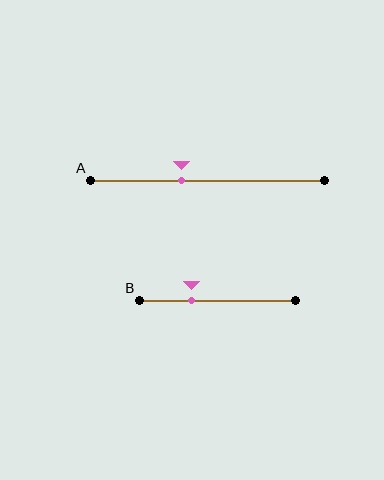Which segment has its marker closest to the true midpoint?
Segment A has its marker closest to the true midpoint.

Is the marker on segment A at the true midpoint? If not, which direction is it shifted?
No, the marker on segment A is shifted to the left by about 11% of the segment length.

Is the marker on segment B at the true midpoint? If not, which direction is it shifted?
No, the marker on segment B is shifted to the left by about 17% of the segment length.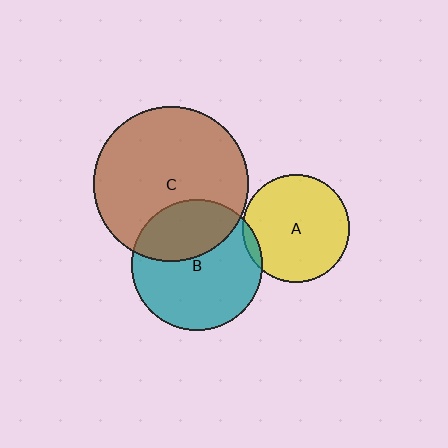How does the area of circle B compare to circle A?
Approximately 1.5 times.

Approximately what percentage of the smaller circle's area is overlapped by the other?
Approximately 35%.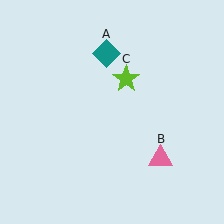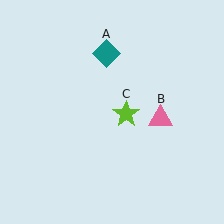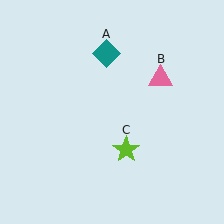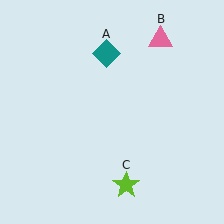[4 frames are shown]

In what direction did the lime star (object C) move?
The lime star (object C) moved down.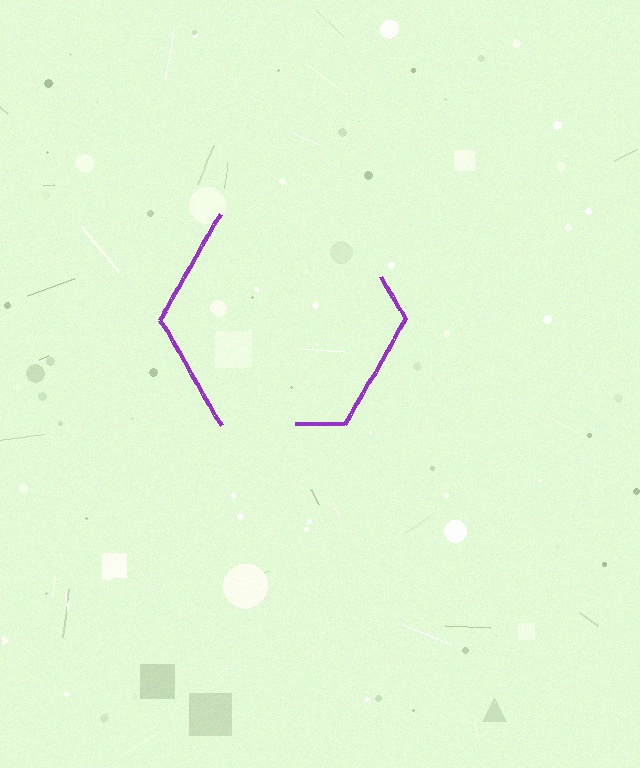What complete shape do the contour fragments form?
The contour fragments form a hexagon.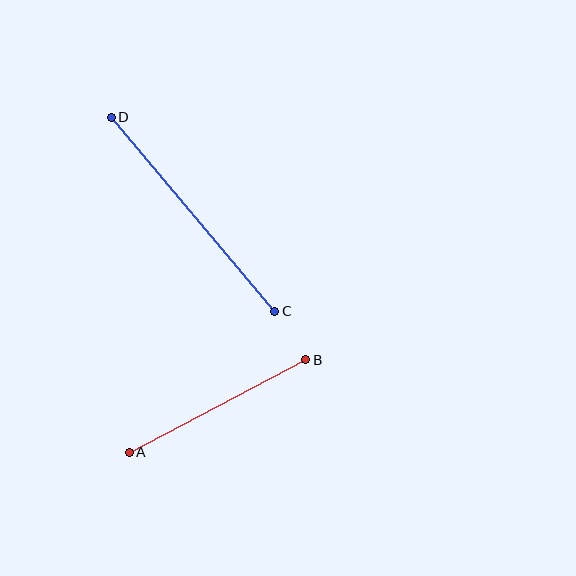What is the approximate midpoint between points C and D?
The midpoint is at approximately (193, 214) pixels.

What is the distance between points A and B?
The distance is approximately 199 pixels.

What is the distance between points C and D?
The distance is approximately 254 pixels.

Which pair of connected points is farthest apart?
Points C and D are farthest apart.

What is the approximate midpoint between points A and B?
The midpoint is at approximately (218, 406) pixels.